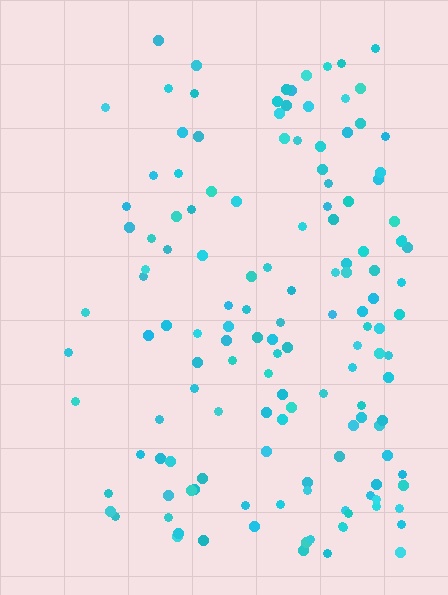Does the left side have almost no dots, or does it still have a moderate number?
Still a moderate number, just noticeably fewer than the right.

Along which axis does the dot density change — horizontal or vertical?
Horizontal.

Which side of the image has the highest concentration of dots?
The right.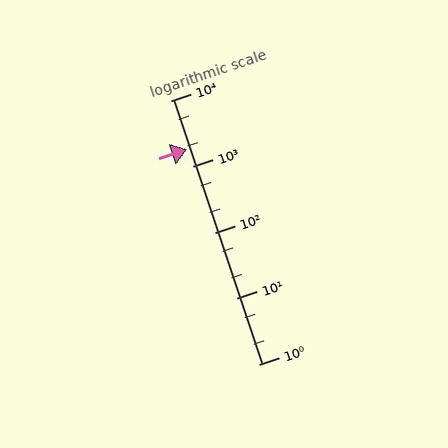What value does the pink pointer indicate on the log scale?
The pointer indicates approximately 1800.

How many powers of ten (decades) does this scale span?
The scale spans 4 decades, from 1 to 10000.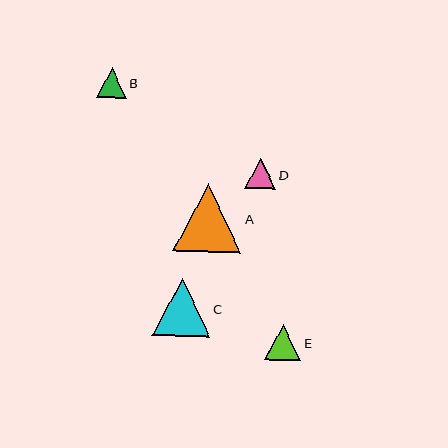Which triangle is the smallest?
Triangle B is the smallest with a size of approximately 30 pixels.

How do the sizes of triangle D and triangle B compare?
Triangle D and triangle B are approximately the same size.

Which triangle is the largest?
Triangle A is the largest with a size of approximately 69 pixels.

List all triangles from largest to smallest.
From largest to smallest: A, C, E, D, B.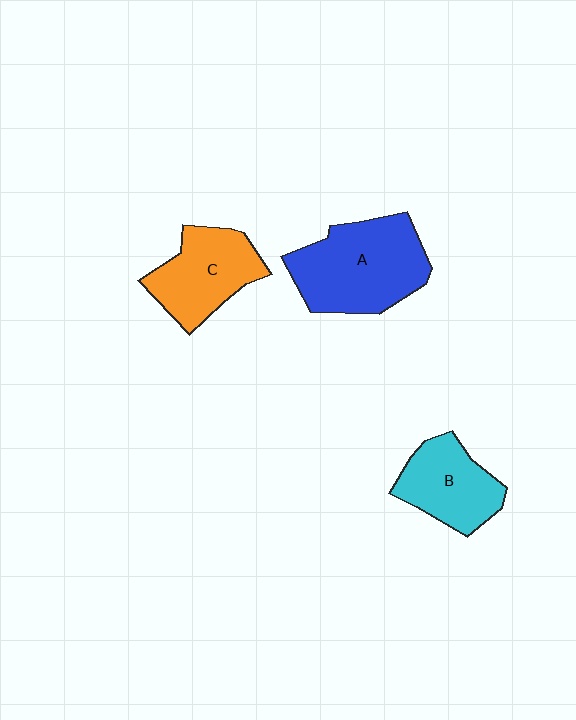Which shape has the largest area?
Shape A (blue).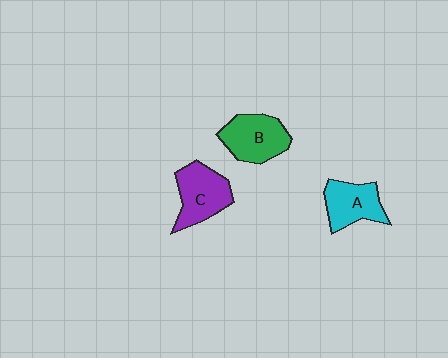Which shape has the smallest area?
Shape A (cyan).